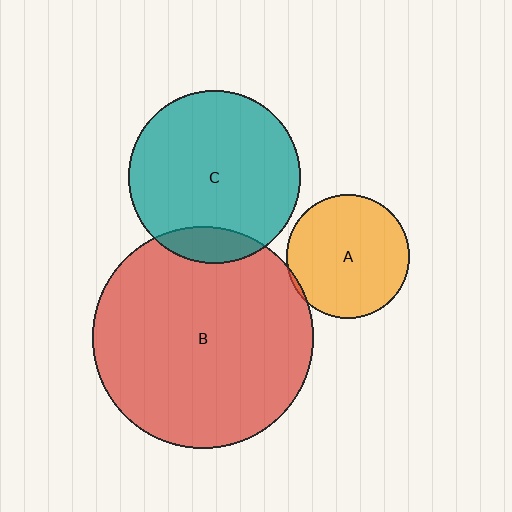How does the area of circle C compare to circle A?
Approximately 2.0 times.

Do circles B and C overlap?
Yes.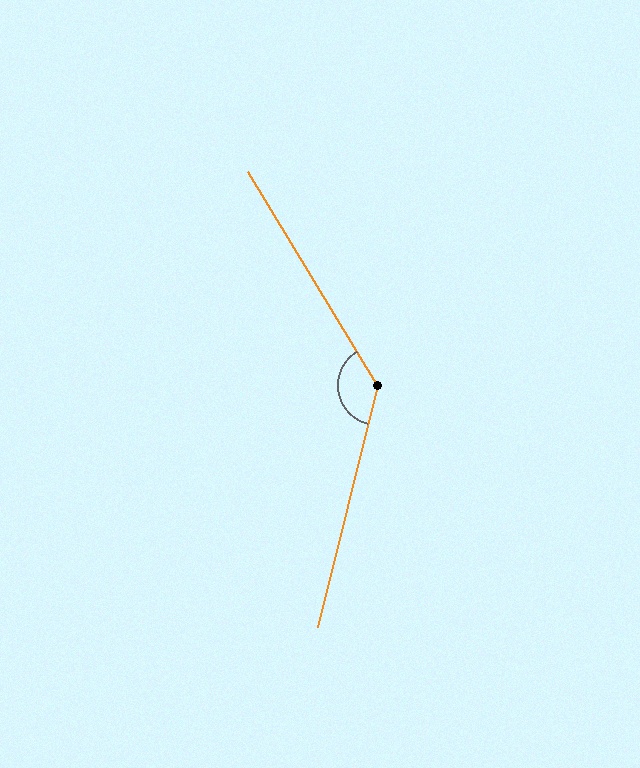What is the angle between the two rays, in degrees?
Approximately 135 degrees.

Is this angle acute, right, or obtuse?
It is obtuse.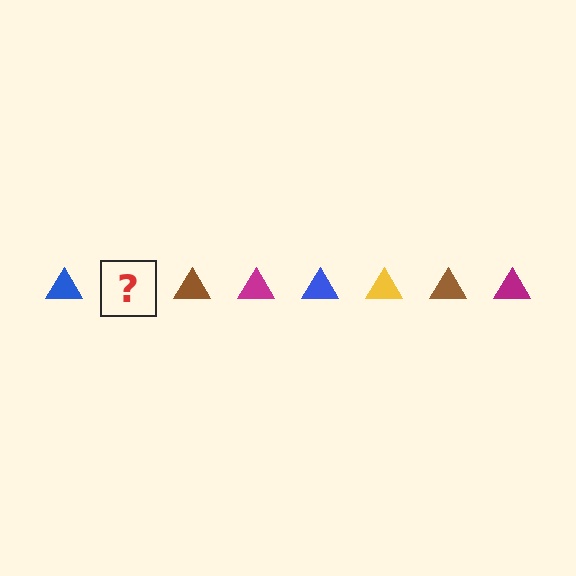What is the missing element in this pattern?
The missing element is a yellow triangle.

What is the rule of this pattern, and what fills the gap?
The rule is that the pattern cycles through blue, yellow, brown, magenta triangles. The gap should be filled with a yellow triangle.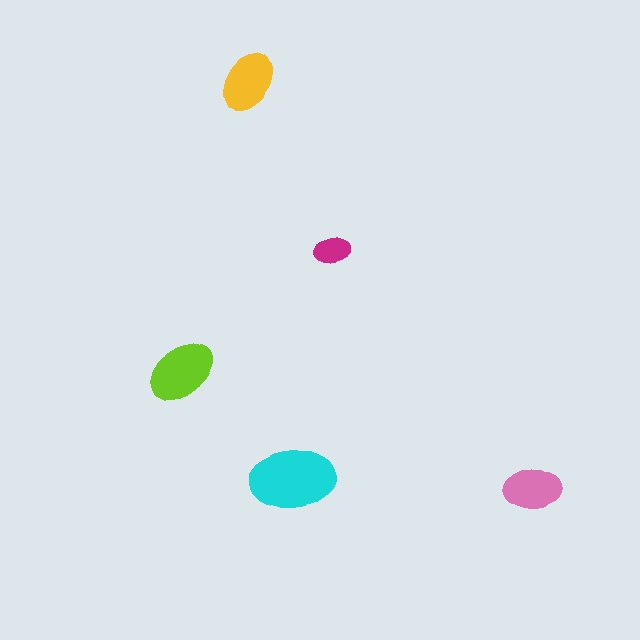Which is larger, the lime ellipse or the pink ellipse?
The lime one.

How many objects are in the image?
There are 5 objects in the image.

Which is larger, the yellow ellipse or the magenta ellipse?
The yellow one.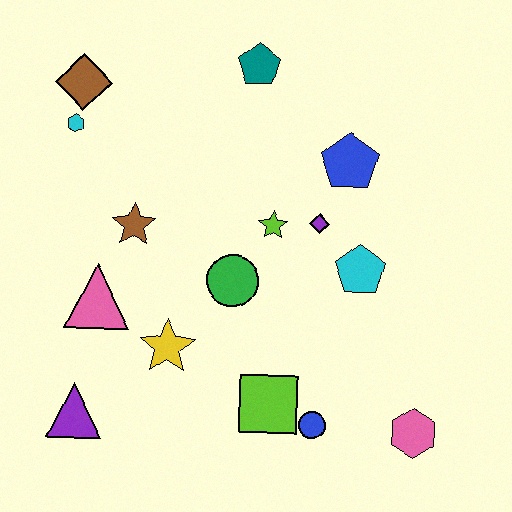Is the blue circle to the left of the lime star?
No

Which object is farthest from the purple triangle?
The teal pentagon is farthest from the purple triangle.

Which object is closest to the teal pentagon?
The blue pentagon is closest to the teal pentagon.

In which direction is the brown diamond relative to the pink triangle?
The brown diamond is above the pink triangle.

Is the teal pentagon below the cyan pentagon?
No